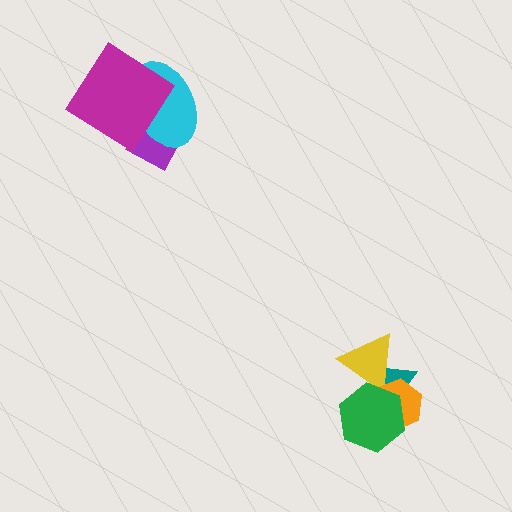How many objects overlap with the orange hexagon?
3 objects overlap with the orange hexagon.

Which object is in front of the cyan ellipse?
The magenta diamond is in front of the cyan ellipse.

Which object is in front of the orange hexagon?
The green hexagon is in front of the orange hexagon.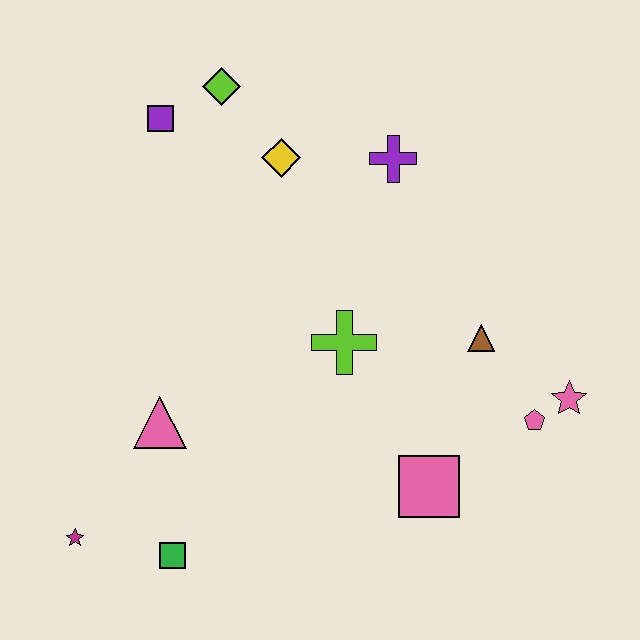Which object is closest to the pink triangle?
The green square is closest to the pink triangle.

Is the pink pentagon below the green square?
No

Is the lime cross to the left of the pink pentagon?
Yes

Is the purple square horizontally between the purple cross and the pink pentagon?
No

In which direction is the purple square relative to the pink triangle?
The purple square is above the pink triangle.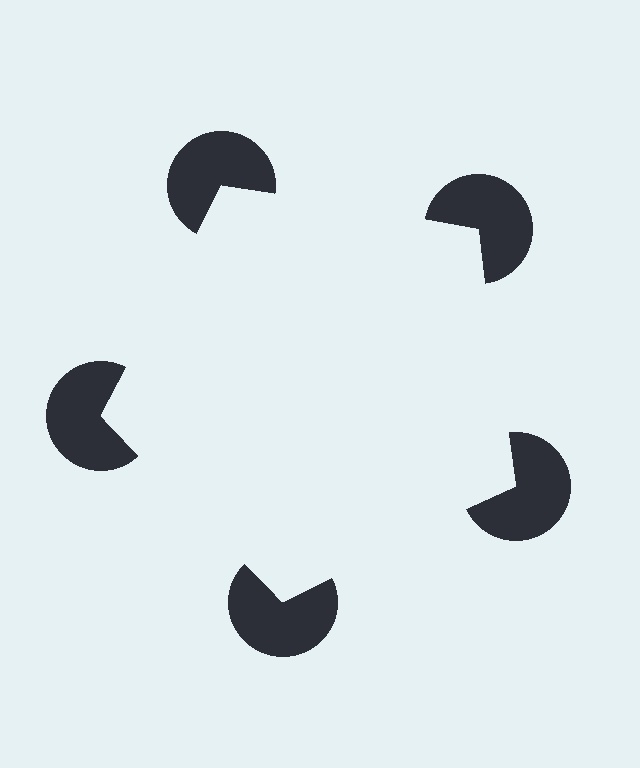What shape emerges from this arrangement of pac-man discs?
An illusory pentagon — its edges are inferred from the aligned wedge cuts in the pac-man discs, not physically drawn.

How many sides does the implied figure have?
5 sides.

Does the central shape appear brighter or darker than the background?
It typically appears slightly brighter than the background, even though no actual brightness change is drawn.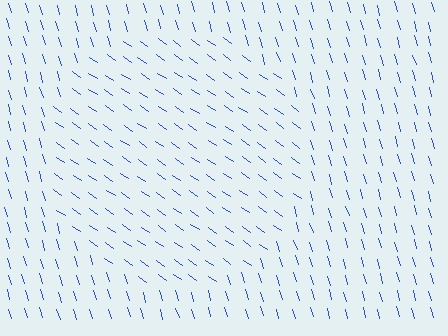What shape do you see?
I see a circle.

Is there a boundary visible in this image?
Yes, there is a texture boundary formed by a change in line orientation.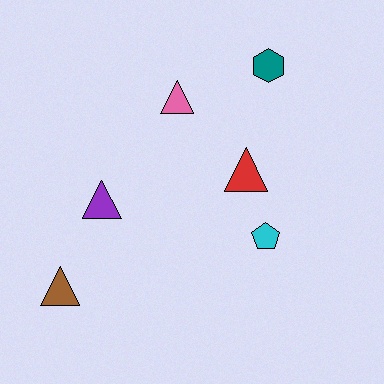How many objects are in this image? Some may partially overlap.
There are 6 objects.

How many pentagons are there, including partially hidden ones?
There is 1 pentagon.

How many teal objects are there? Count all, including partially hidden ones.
There is 1 teal object.